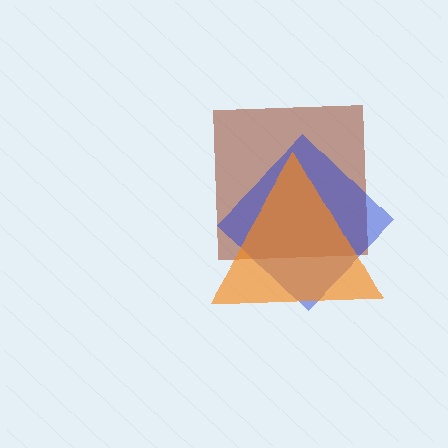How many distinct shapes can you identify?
There are 3 distinct shapes: a brown square, a blue diamond, an orange triangle.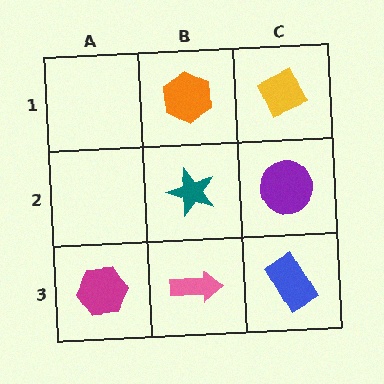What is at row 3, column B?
A pink arrow.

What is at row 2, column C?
A purple circle.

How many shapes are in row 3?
3 shapes.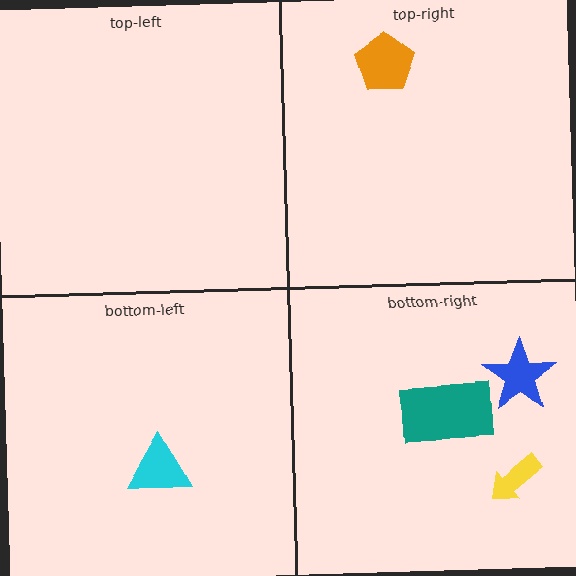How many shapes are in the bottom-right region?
3.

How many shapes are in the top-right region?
1.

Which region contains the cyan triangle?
The bottom-left region.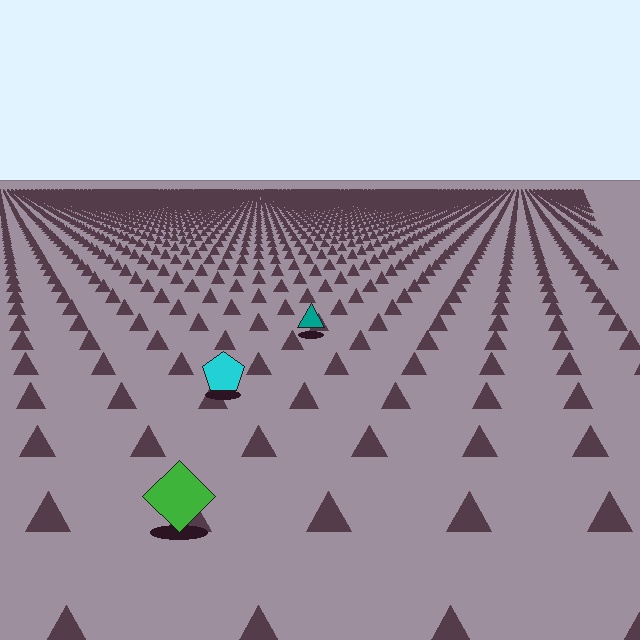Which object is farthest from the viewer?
The teal triangle is farthest from the viewer. It appears smaller and the ground texture around it is denser.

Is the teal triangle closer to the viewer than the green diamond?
No. The green diamond is closer — you can tell from the texture gradient: the ground texture is coarser near it.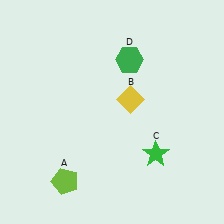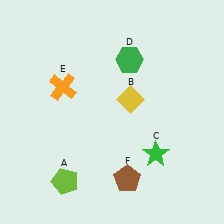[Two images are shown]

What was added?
An orange cross (E), a brown pentagon (F) were added in Image 2.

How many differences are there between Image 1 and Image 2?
There are 2 differences between the two images.